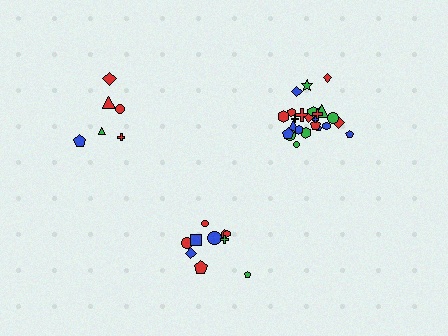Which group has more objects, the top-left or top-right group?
The top-right group.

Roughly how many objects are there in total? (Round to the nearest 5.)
Roughly 40 objects in total.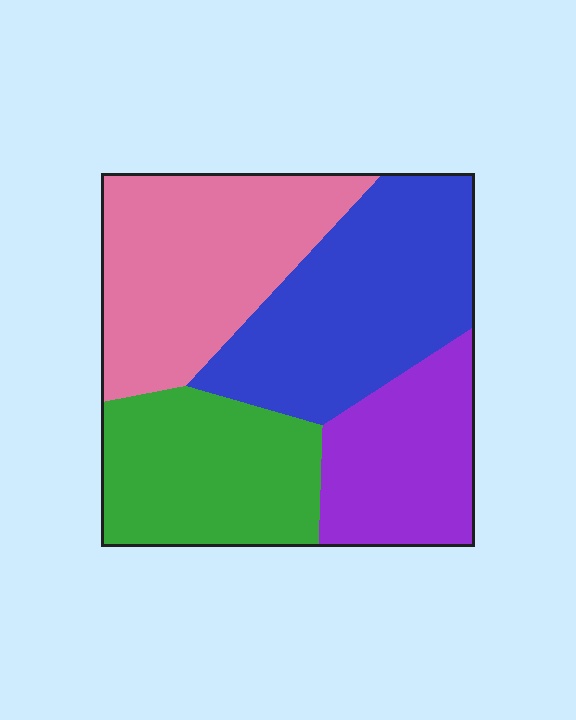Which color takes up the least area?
Purple, at roughly 20%.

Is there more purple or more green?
Green.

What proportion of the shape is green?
Green covers about 25% of the shape.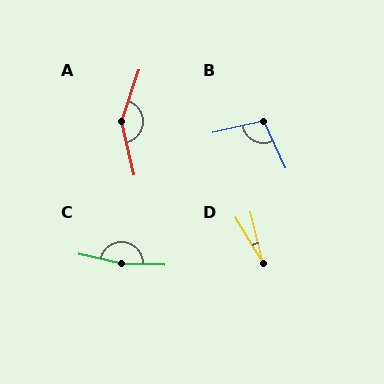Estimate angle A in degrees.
Approximately 148 degrees.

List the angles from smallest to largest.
D (17°), B (102°), A (148°), C (170°).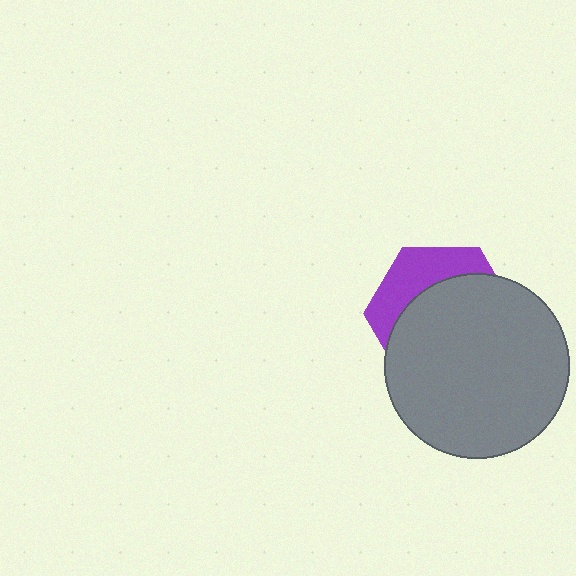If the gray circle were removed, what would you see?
You would see the complete purple hexagon.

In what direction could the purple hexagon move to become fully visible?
The purple hexagon could move up. That would shift it out from behind the gray circle entirely.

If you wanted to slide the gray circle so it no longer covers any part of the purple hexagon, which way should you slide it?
Slide it down — that is the most direct way to separate the two shapes.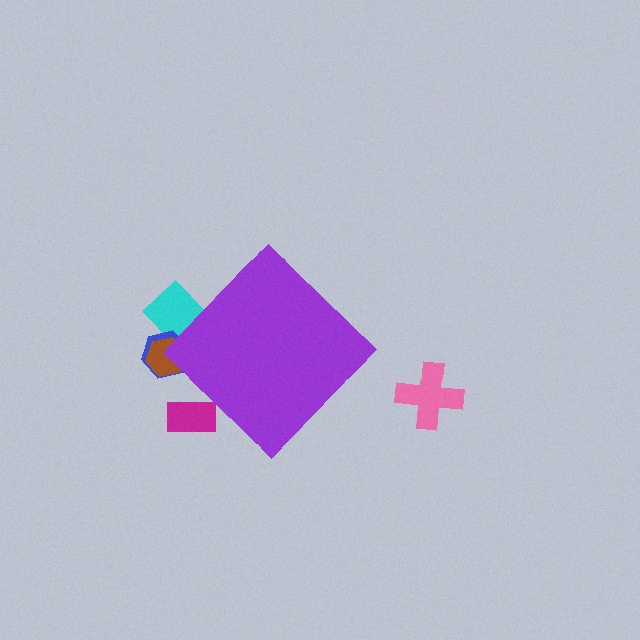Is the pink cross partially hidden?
No, the pink cross is fully visible.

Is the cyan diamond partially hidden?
Yes, the cyan diamond is partially hidden behind the purple diamond.